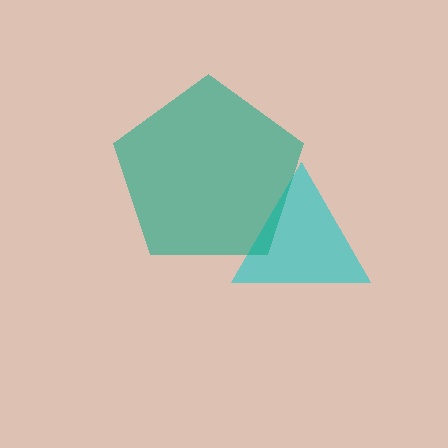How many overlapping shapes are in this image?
There are 2 overlapping shapes in the image.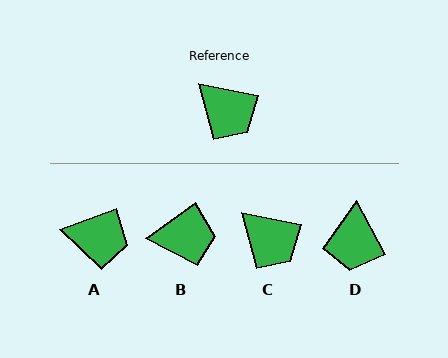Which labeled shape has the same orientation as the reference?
C.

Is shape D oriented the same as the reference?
No, it is off by about 51 degrees.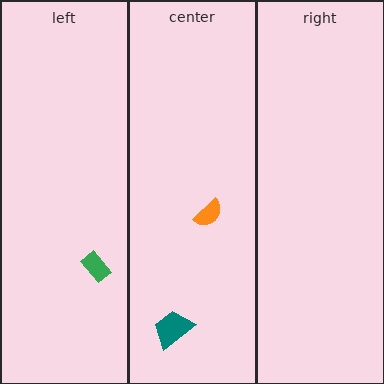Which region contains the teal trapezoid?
The center region.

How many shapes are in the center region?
2.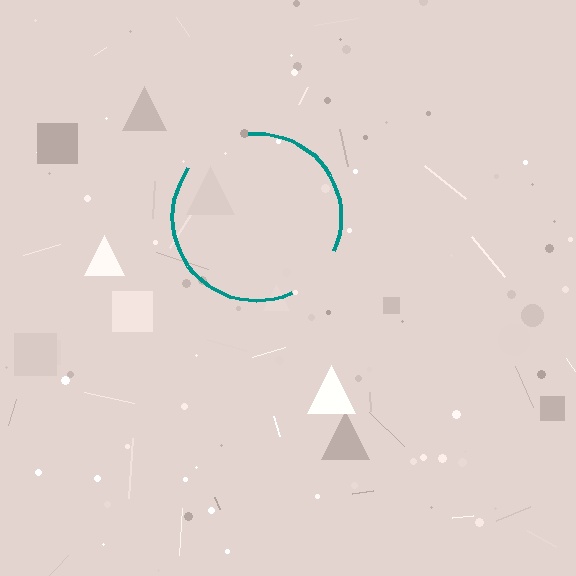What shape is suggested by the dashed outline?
The dashed outline suggests a circle.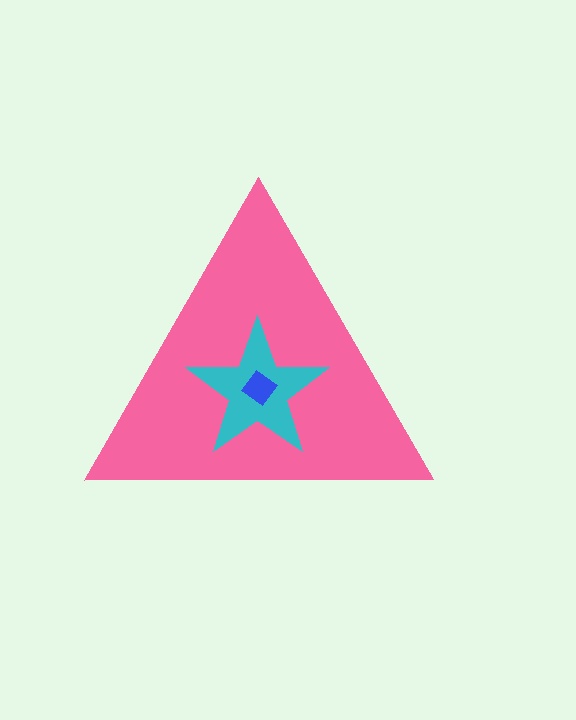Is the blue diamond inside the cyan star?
Yes.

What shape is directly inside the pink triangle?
The cyan star.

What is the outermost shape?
The pink triangle.